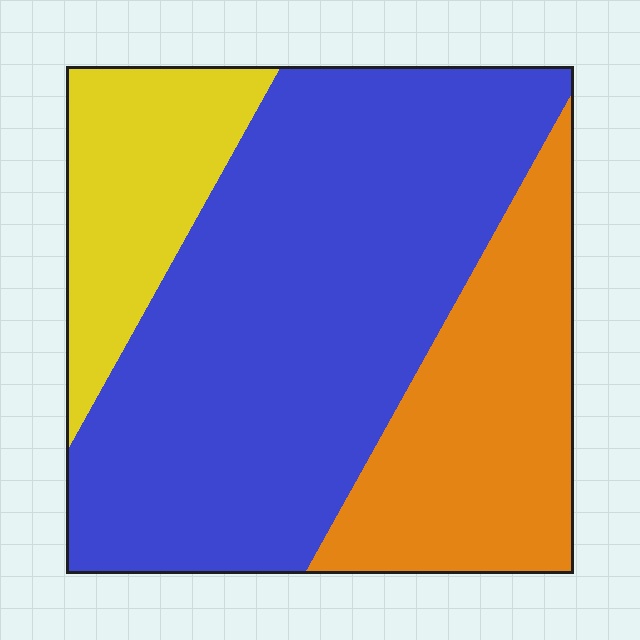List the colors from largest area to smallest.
From largest to smallest: blue, orange, yellow.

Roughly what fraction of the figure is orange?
Orange covers 25% of the figure.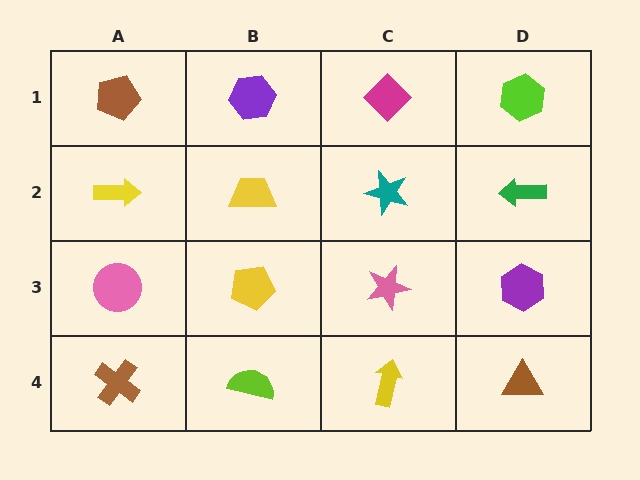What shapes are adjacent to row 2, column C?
A magenta diamond (row 1, column C), a pink star (row 3, column C), a yellow trapezoid (row 2, column B), a green arrow (row 2, column D).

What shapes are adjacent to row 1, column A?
A yellow arrow (row 2, column A), a purple hexagon (row 1, column B).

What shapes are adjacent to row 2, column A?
A brown pentagon (row 1, column A), a pink circle (row 3, column A), a yellow trapezoid (row 2, column B).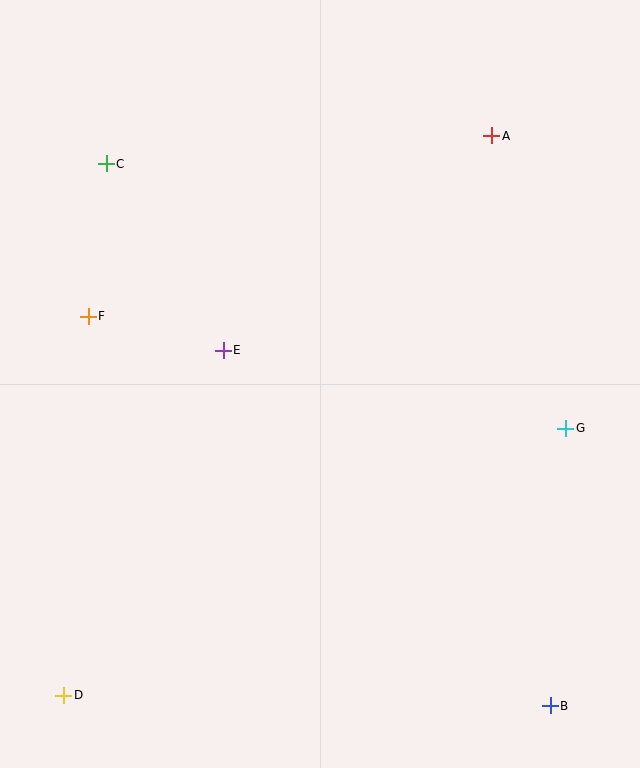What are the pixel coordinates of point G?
Point G is at (566, 428).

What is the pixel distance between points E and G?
The distance between E and G is 351 pixels.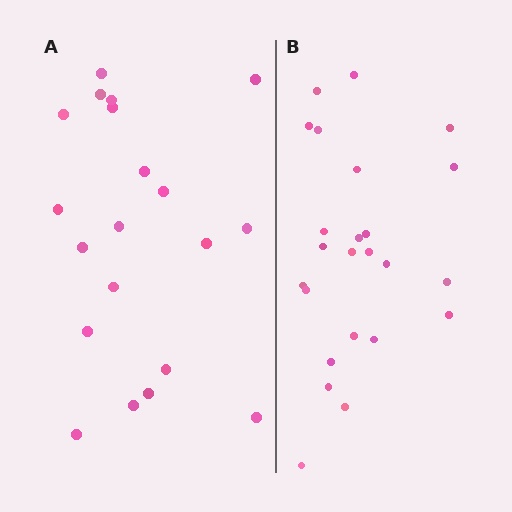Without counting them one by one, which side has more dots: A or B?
Region B (the right region) has more dots.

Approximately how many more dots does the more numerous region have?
Region B has about 4 more dots than region A.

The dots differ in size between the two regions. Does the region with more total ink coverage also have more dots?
No. Region A has more total ink coverage because its dots are larger, but region B actually contains more individual dots. Total area can be misleading — the number of items is what matters here.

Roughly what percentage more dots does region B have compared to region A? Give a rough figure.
About 20% more.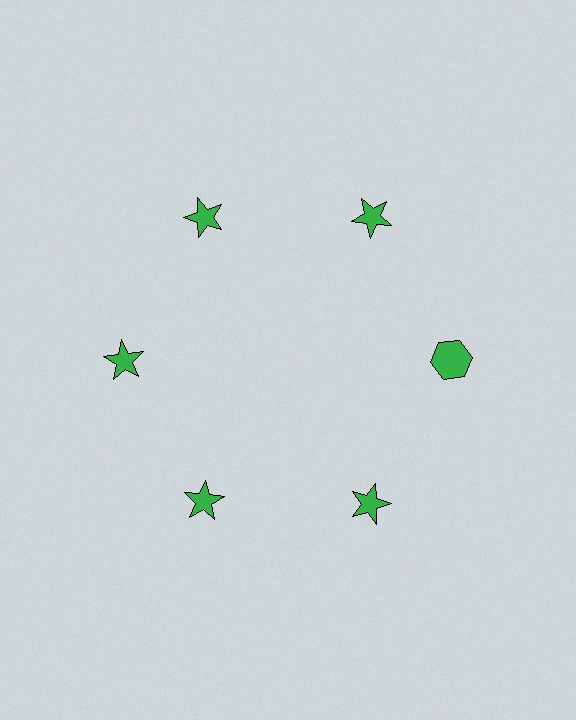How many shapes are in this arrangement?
There are 6 shapes arranged in a ring pattern.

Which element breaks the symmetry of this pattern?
The green hexagon at roughly the 3 o'clock position breaks the symmetry. All other shapes are green stars.